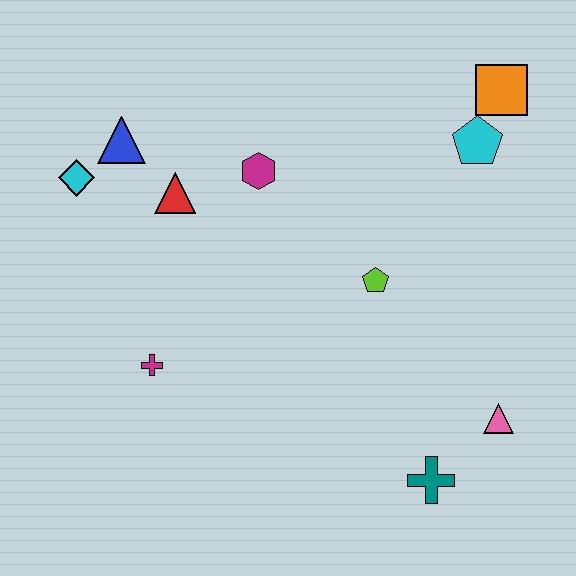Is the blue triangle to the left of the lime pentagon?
Yes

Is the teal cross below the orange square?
Yes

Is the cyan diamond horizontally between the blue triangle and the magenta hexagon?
No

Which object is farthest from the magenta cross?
The orange square is farthest from the magenta cross.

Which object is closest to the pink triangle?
The teal cross is closest to the pink triangle.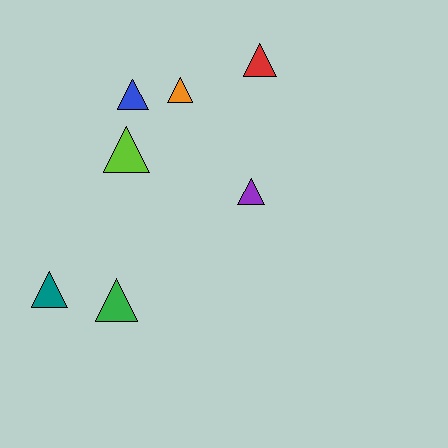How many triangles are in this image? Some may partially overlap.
There are 7 triangles.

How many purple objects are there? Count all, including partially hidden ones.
There is 1 purple object.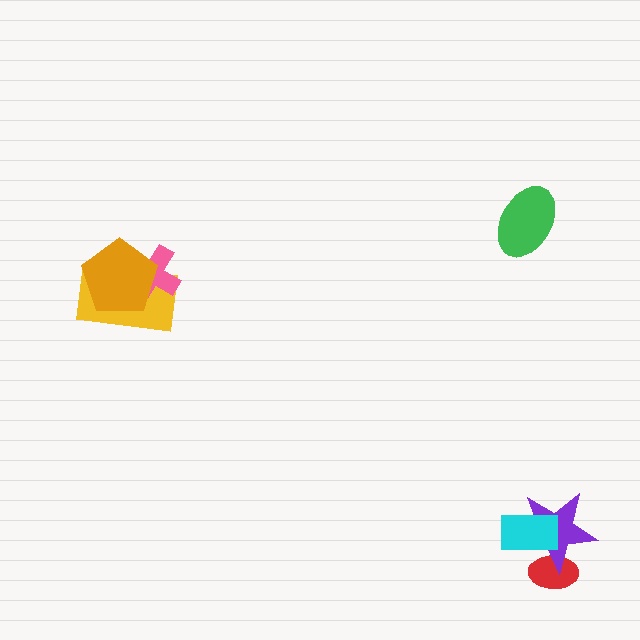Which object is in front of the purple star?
The cyan rectangle is in front of the purple star.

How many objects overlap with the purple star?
2 objects overlap with the purple star.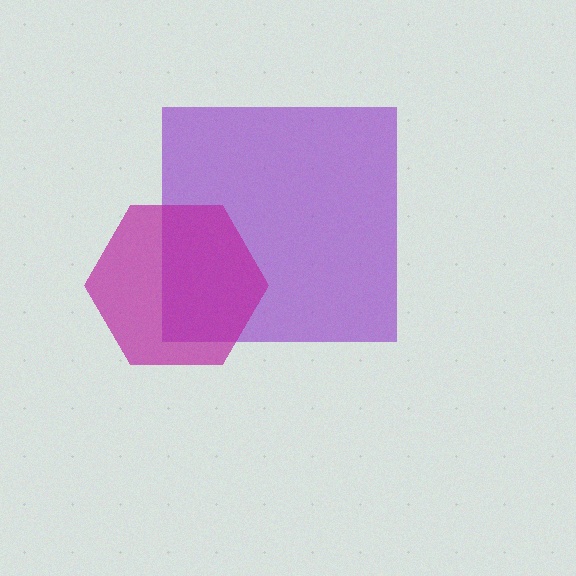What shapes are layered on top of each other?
The layered shapes are: a purple square, a magenta hexagon.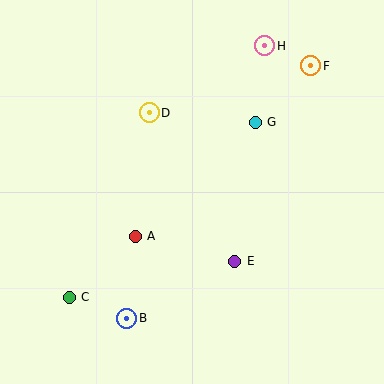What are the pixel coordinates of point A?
Point A is at (135, 236).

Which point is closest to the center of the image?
Point A at (135, 236) is closest to the center.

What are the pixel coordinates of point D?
Point D is at (149, 113).